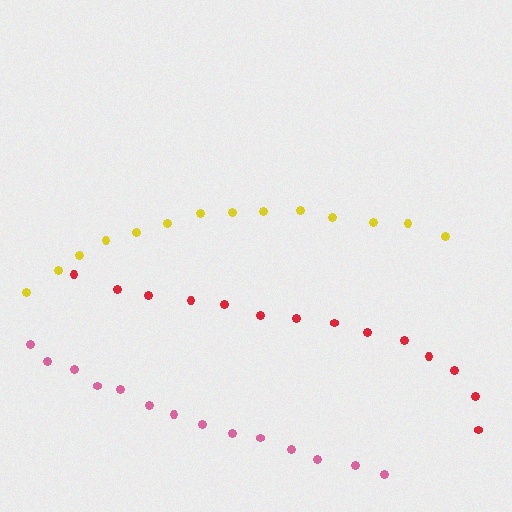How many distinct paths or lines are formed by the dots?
There are 3 distinct paths.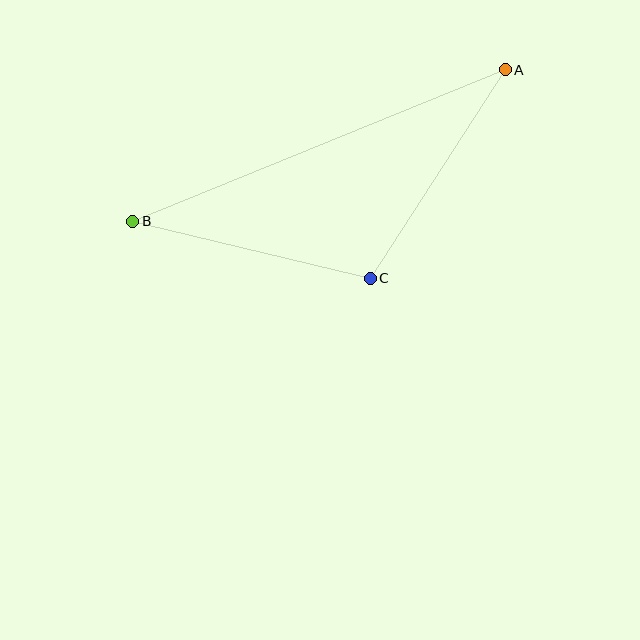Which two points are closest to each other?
Points B and C are closest to each other.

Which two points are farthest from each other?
Points A and B are farthest from each other.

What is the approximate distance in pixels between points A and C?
The distance between A and C is approximately 249 pixels.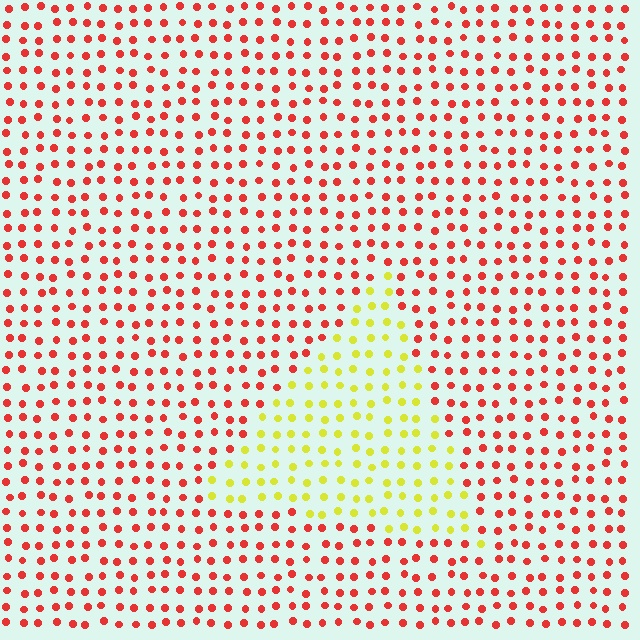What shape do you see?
I see a triangle.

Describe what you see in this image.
The image is filled with small red elements in a uniform arrangement. A triangle-shaped region is visible where the elements are tinted to a slightly different hue, forming a subtle color boundary.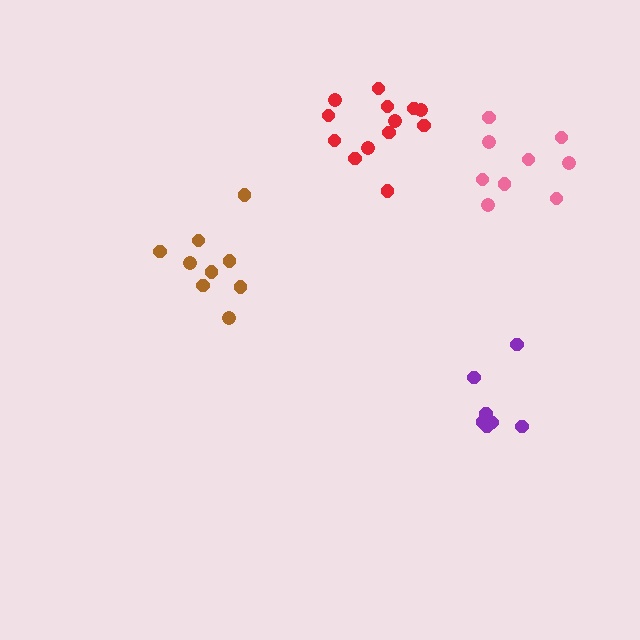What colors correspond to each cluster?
The clusters are colored: red, brown, purple, pink.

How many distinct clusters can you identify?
There are 4 distinct clusters.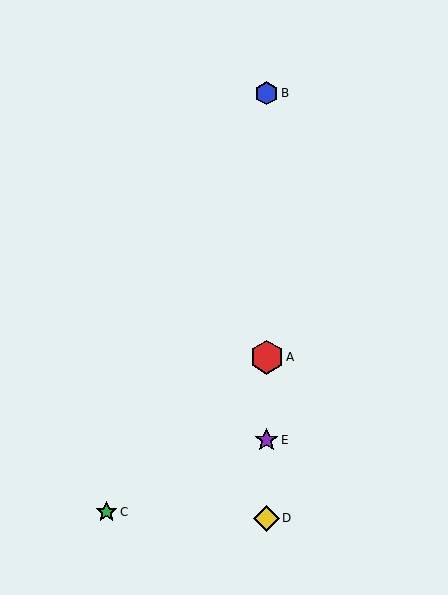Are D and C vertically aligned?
No, D is at x≈267 and C is at x≈106.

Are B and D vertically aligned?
Yes, both are at x≈267.